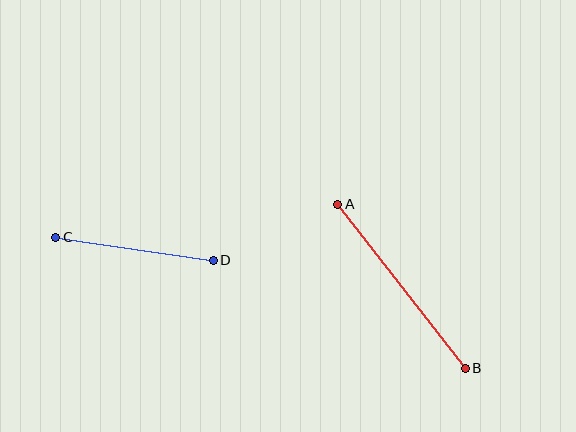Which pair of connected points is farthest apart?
Points A and B are farthest apart.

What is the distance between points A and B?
The distance is approximately 208 pixels.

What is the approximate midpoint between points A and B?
The midpoint is at approximately (401, 286) pixels.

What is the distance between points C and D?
The distance is approximately 159 pixels.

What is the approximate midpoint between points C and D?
The midpoint is at approximately (135, 249) pixels.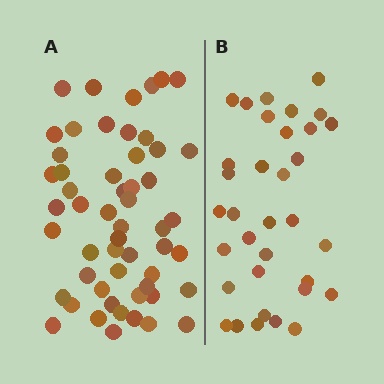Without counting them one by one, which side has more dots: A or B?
Region A (the left region) has more dots.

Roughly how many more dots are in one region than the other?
Region A has approximately 20 more dots than region B.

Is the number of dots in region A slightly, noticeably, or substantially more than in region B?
Region A has substantially more. The ratio is roughly 1.6 to 1.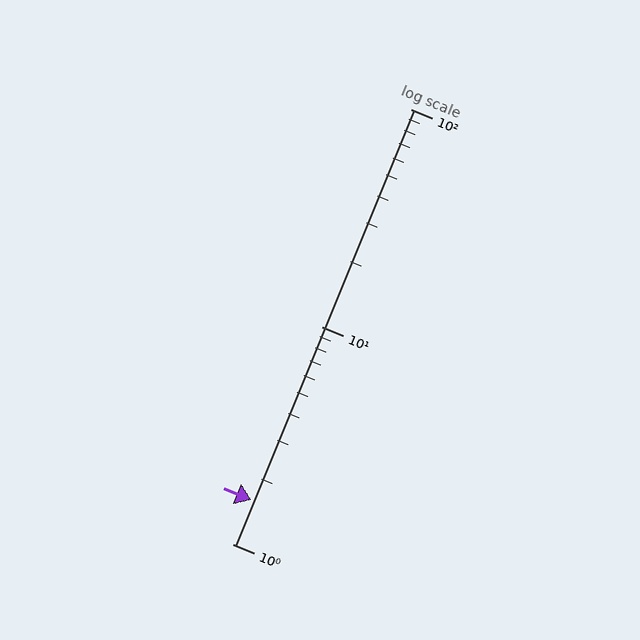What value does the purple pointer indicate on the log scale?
The pointer indicates approximately 1.6.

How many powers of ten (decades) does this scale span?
The scale spans 2 decades, from 1 to 100.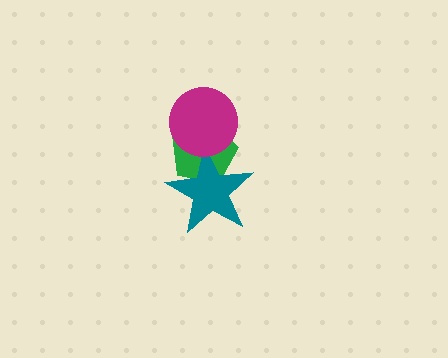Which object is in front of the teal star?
The magenta circle is in front of the teal star.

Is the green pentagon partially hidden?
Yes, it is partially covered by another shape.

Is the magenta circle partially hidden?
No, no other shape covers it.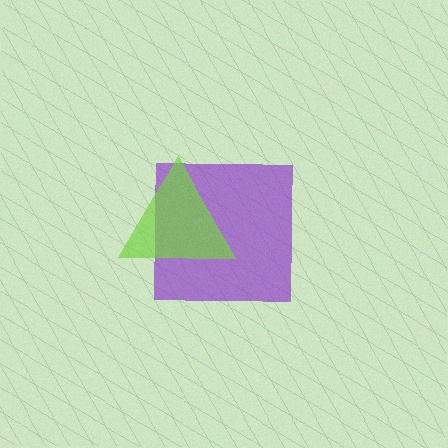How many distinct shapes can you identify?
There are 2 distinct shapes: a purple square, a lime triangle.